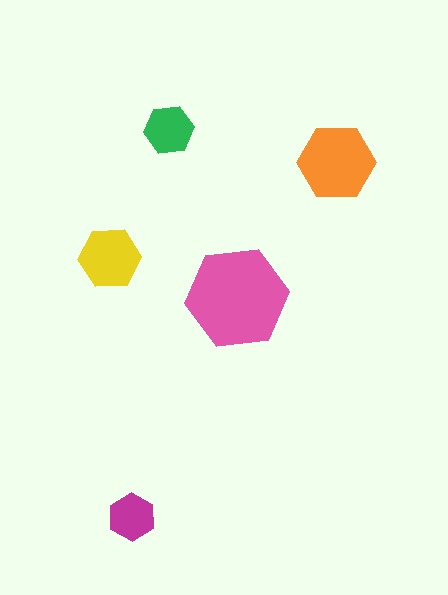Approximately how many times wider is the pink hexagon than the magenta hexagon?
About 2 times wider.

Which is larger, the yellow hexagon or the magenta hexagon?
The yellow one.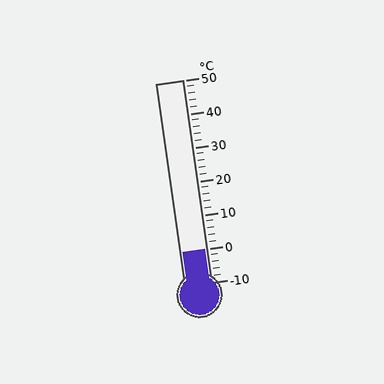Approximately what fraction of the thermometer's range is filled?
The thermometer is filled to approximately 15% of its range.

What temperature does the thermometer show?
The thermometer shows approximately 0°C.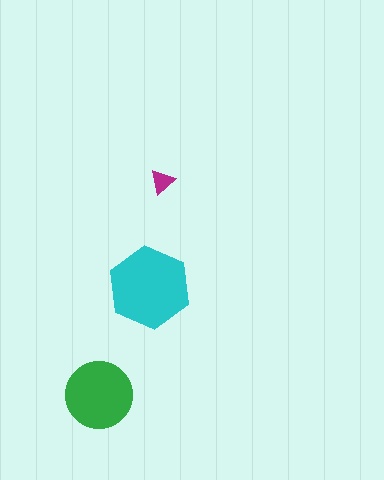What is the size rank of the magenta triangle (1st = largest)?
3rd.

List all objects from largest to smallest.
The cyan hexagon, the green circle, the magenta triangle.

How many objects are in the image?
There are 3 objects in the image.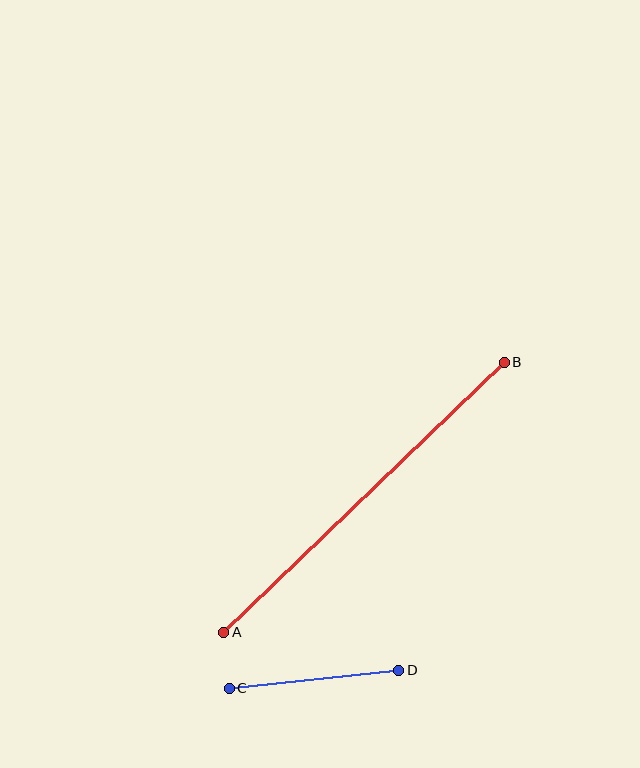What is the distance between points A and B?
The distance is approximately 390 pixels.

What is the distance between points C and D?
The distance is approximately 170 pixels.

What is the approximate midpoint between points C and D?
The midpoint is at approximately (314, 679) pixels.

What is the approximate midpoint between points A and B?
The midpoint is at approximately (364, 497) pixels.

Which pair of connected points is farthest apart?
Points A and B are farthest apart.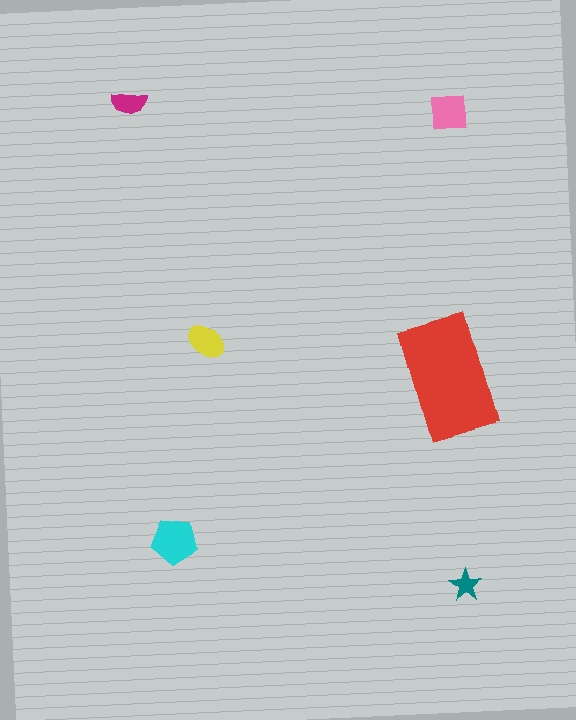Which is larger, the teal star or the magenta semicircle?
The magenta semicircle.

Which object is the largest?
The red rectangle.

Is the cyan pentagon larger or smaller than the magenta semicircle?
Larger.